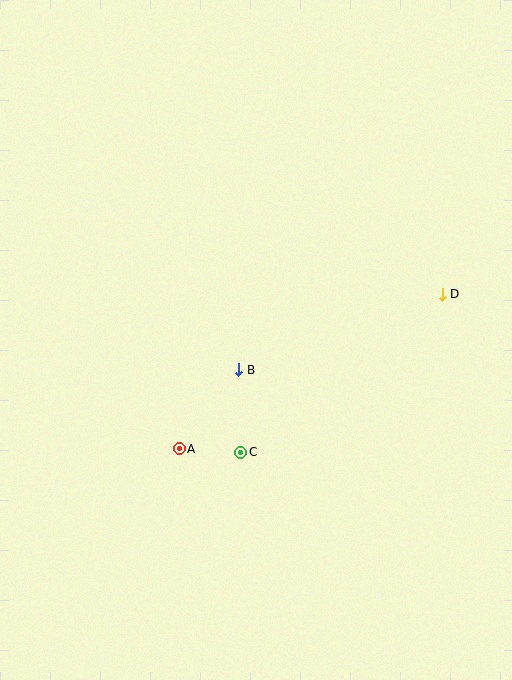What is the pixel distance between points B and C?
The distance between B and C is 83 pixels.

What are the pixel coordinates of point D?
Point D is at (442, 294).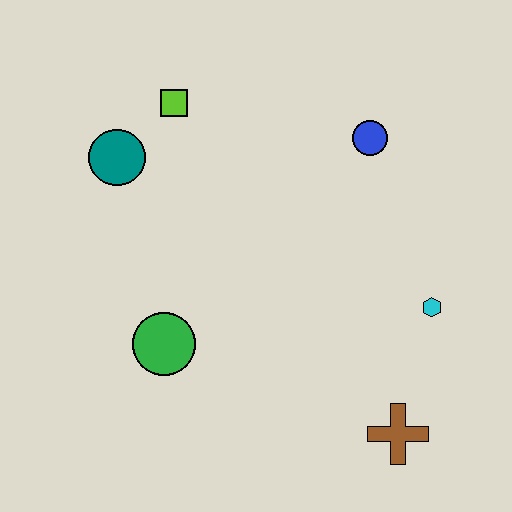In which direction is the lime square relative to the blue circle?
The lime square is to the left of the blue circle.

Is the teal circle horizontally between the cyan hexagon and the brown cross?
No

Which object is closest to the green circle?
The teal circle is closest to the green circle.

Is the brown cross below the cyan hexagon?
Yes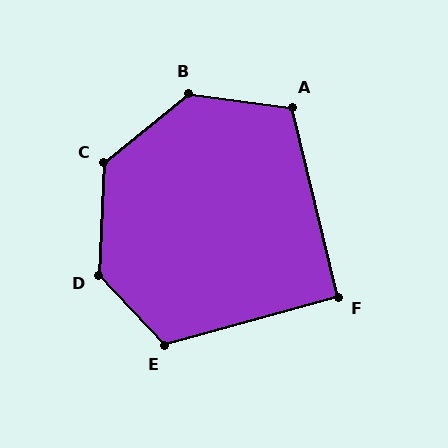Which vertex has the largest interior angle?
D, at approximately 135 degrees.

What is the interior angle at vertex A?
Approximately 111 degrees (obtuse).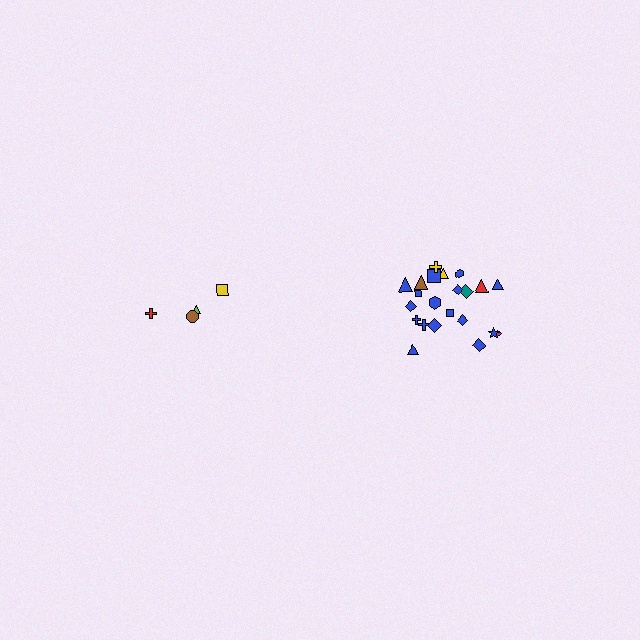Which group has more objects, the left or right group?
The right group.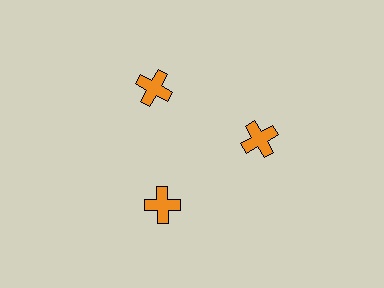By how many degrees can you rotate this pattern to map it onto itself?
The pattern maps onto itself every 120 degrees of rotation.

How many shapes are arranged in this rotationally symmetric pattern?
There are 3 shapes, arranged in 3 groups of 1.